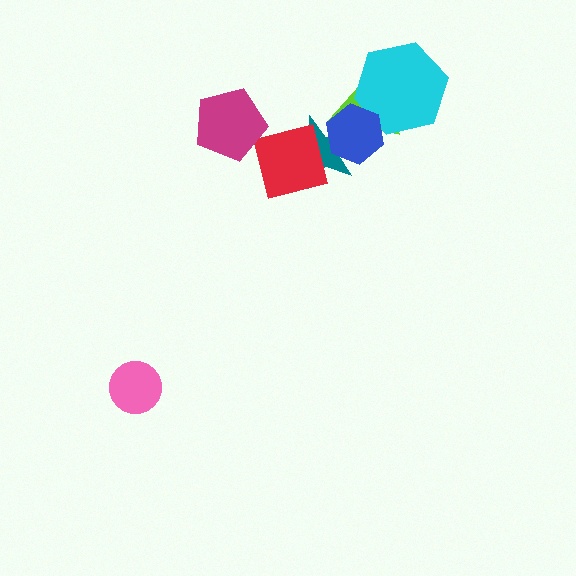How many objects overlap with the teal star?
3 objects overlap with the teal star.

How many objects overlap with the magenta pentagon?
0 objects overlap with the magenta pentagon.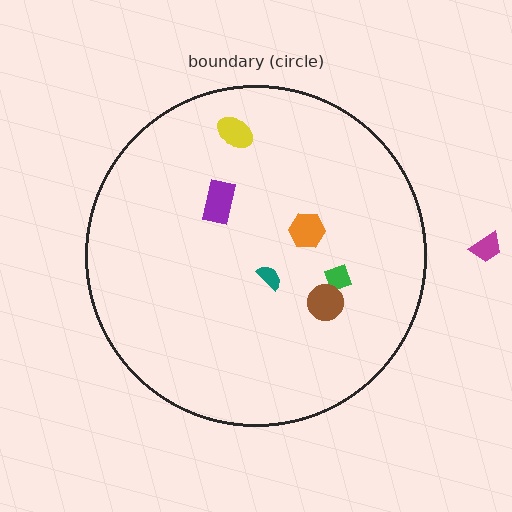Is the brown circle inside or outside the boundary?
Inside.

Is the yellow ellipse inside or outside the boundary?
Inside.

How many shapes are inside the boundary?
6 inside, 1 outside.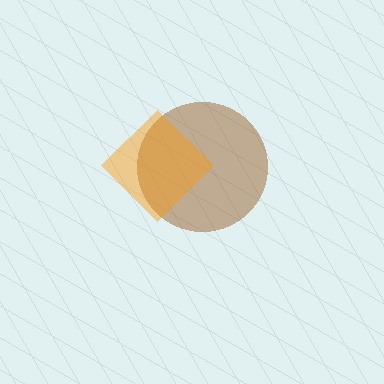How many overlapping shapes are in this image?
There are 2 overlapping shapes in the image.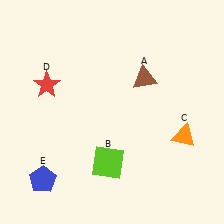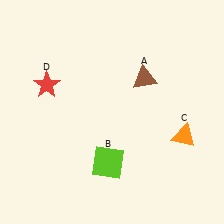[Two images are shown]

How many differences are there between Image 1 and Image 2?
There is 1 difference between the two images.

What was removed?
The blue pentagon (E) was removed in Image 2.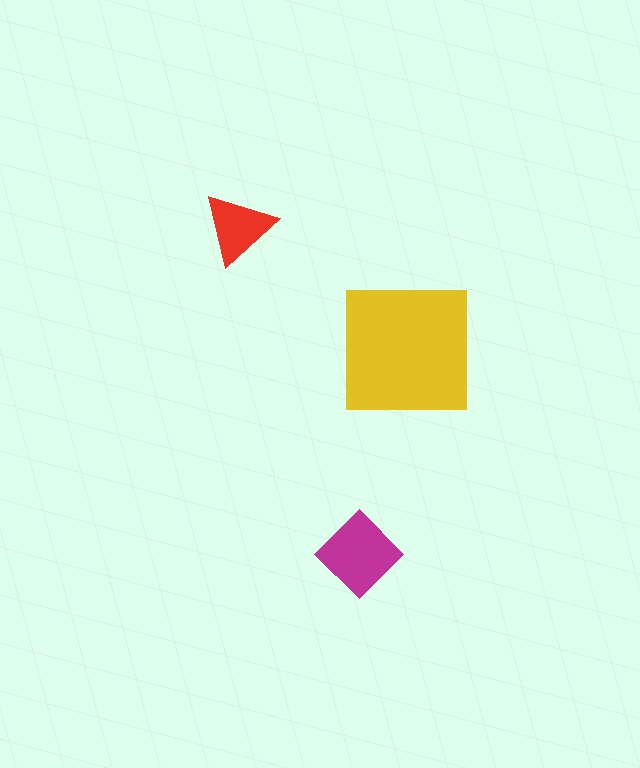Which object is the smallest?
The red triangle.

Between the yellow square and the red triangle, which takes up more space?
The yellow square.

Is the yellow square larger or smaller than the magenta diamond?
Larger.